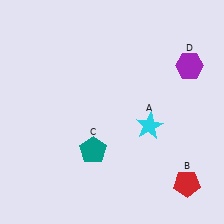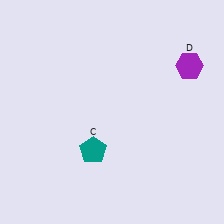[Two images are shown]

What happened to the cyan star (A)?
The cyan star (A) was removed in Image 2. It was in the bottom-right area of Image 1.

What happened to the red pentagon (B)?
The red pentagon (B) was removed in Image 2. It was in the bottom-right area of Image 1.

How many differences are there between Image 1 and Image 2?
There are 2 differences between the two images.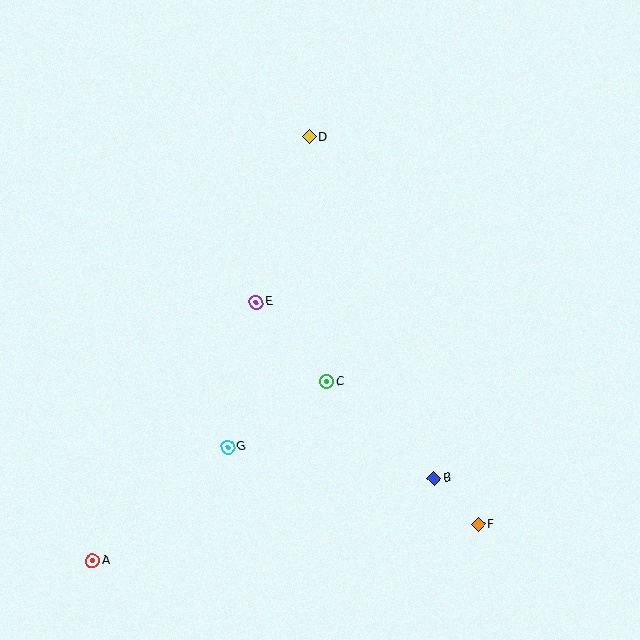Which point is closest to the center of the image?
Point C at (327, 382) is closest to the center.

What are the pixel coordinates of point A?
Point A is at (93, 561).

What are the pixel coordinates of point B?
Point B is at (434, 478).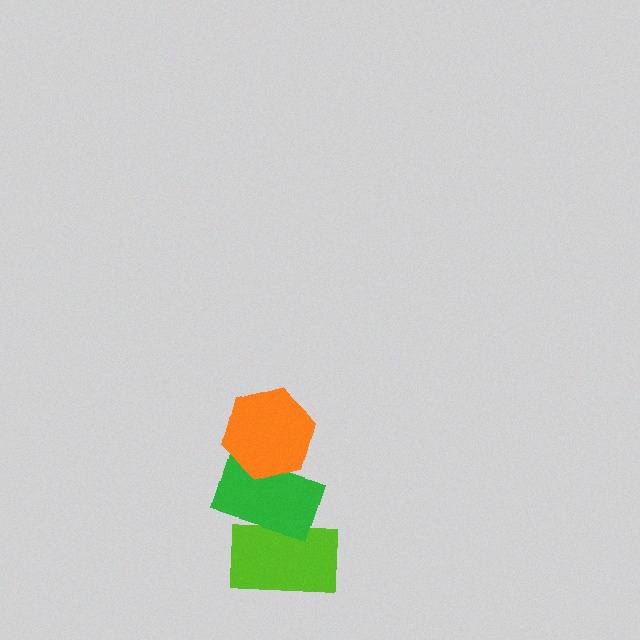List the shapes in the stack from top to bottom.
From top to bottom: the orange hexagon, the green rectangle, the lime rectangle.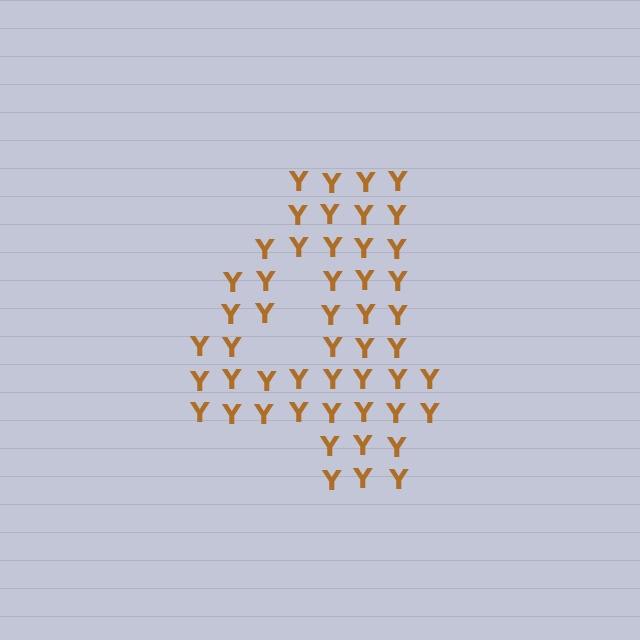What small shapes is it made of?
It is made of small letter Y's.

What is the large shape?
The large shape is the digit 4.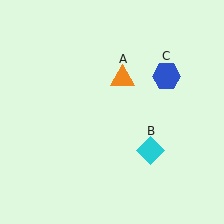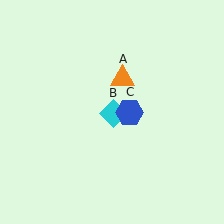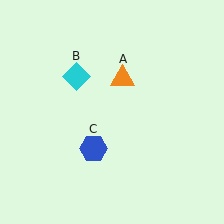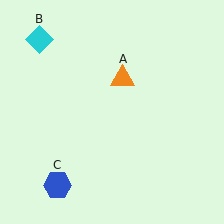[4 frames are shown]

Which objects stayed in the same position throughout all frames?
Orange triangle (object A) remained stationary.